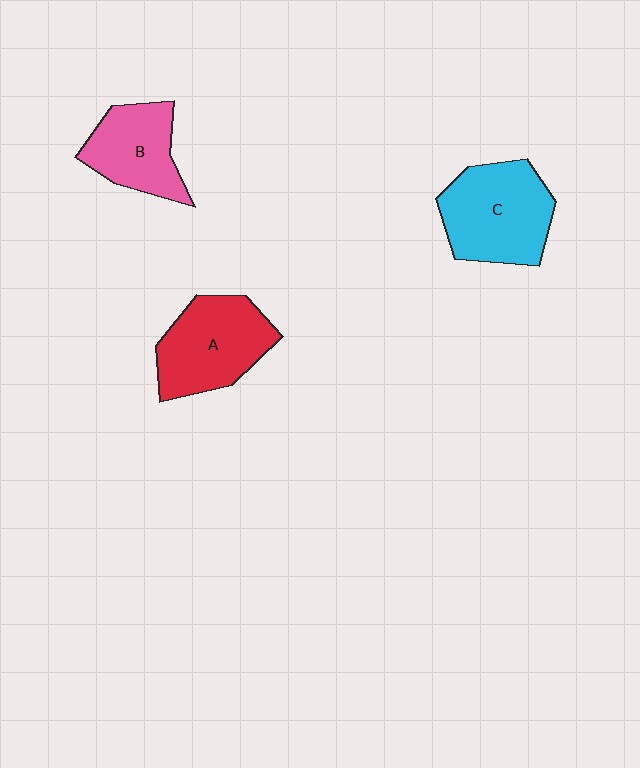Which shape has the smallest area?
Shape B (pink).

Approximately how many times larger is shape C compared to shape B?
Approximately 1.3 times.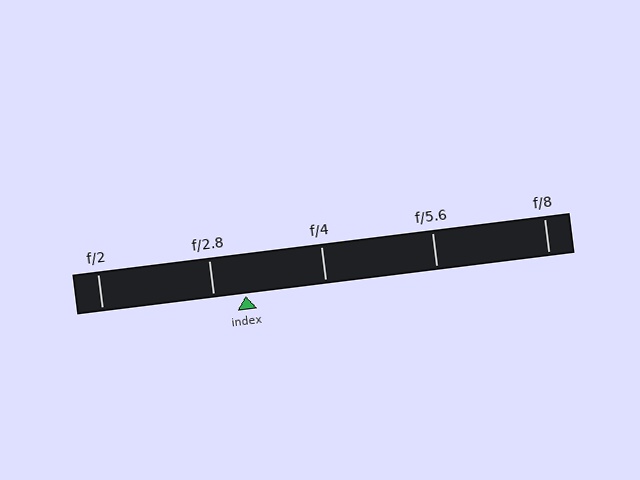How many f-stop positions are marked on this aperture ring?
There are 5 f-stop positions marked.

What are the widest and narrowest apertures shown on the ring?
The widest aperture shown is f/2 and the narrowest is f/8.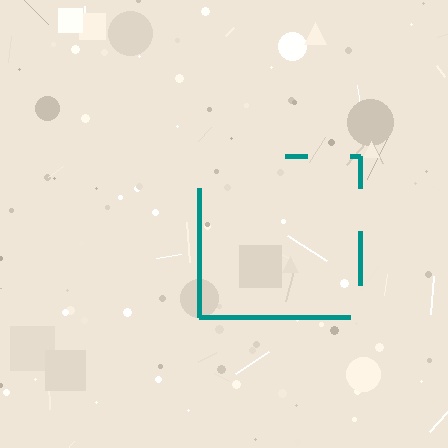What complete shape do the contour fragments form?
The contour fragments form a square.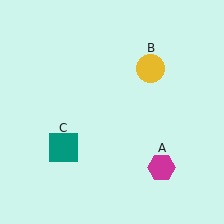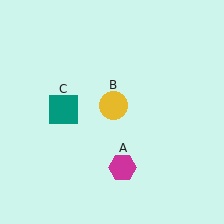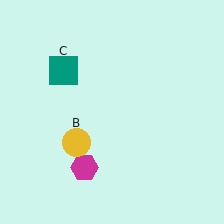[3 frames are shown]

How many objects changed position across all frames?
3 objects changed position: magenta hexagon (object A), yellow circle (object B), teal square (object C).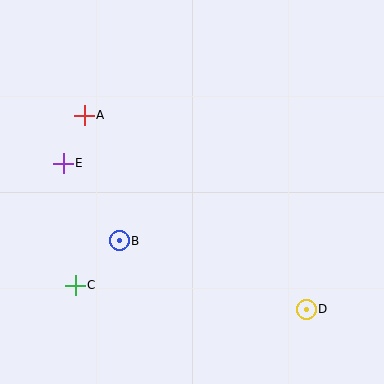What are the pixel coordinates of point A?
Point A is at (84, 115).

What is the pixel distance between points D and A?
The distance between D and A is 295 pixels.